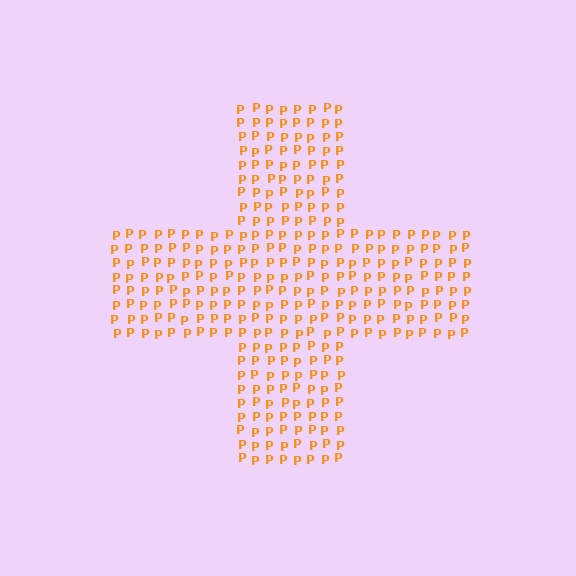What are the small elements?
The small elements are letter P's.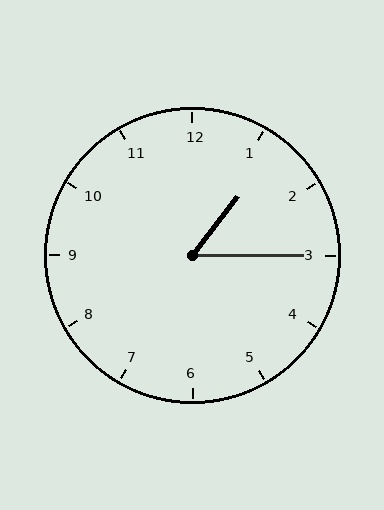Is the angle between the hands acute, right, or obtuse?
It is acute.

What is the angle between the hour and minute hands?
Approximately 52 degrees.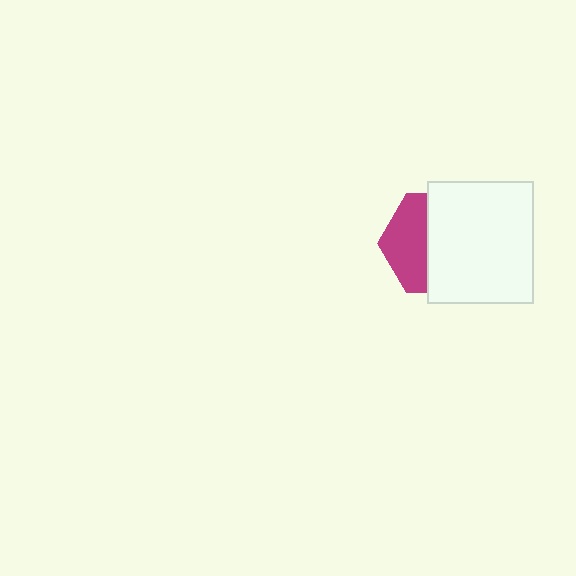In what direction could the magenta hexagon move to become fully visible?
The magenta hexagon could move left. That would shift it out from behind the white rectangle entirely.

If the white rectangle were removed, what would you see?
You would see the complete magenta hexagon.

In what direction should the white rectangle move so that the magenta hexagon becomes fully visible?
The white rectangle should move right. That is the shortest direction to clear the overlap and leave the magenta hexagon fully visible.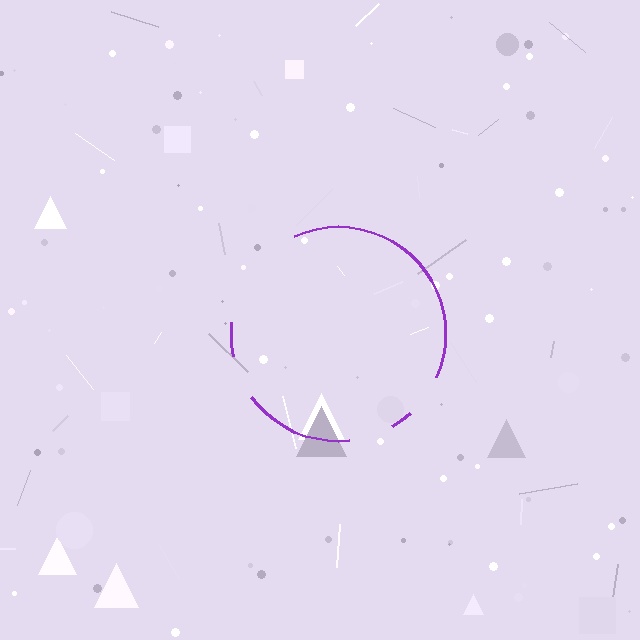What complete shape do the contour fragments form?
The contour fragments form a circle.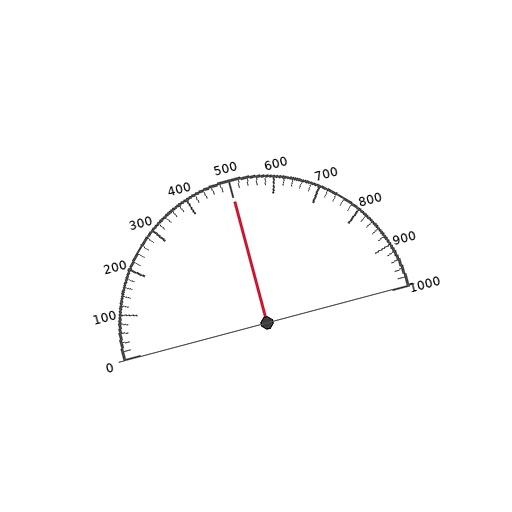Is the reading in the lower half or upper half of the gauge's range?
The reading is in the upper half of the range (0 to 1000).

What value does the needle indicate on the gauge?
The needle indicates approximately 500.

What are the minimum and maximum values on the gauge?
The gauge ranges from 0 to 1000.